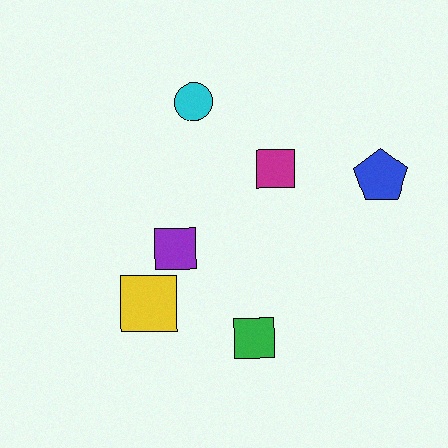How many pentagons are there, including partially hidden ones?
There is 1 pentagon.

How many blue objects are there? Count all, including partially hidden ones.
There is 1 blue object.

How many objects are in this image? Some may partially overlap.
There are 6 objects.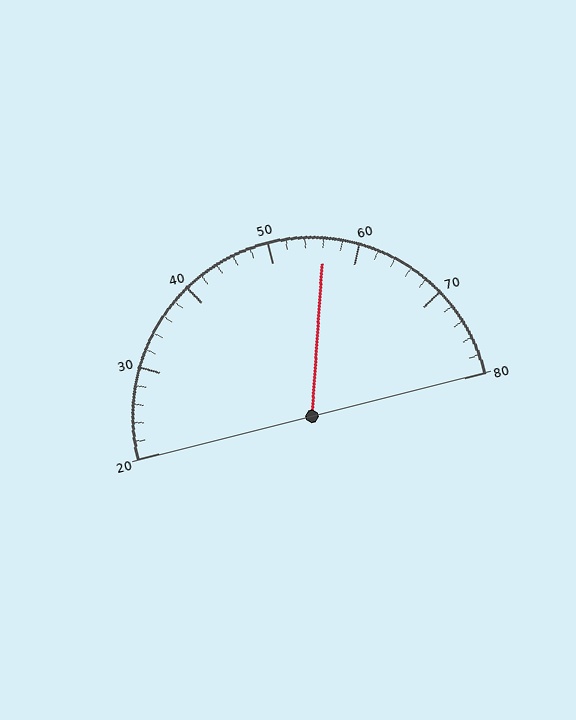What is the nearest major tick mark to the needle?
The nearest major tick mark is 60.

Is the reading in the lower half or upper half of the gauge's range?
The reading is in the upper half of the range (20 to 80).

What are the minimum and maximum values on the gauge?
The gauge ranges from 20 to 80.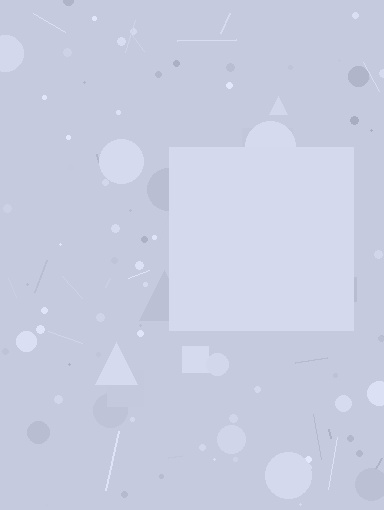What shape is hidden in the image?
A square is hidden in the image.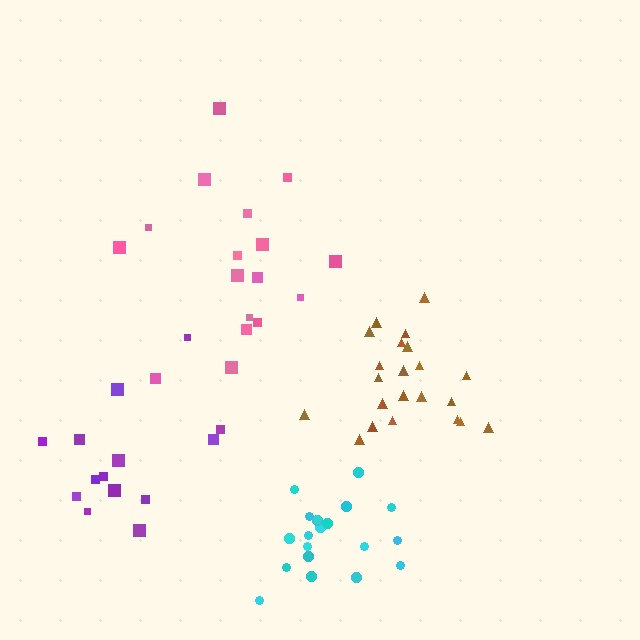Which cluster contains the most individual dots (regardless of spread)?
Brown (22).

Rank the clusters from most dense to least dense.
cyan, brown, pink, purple.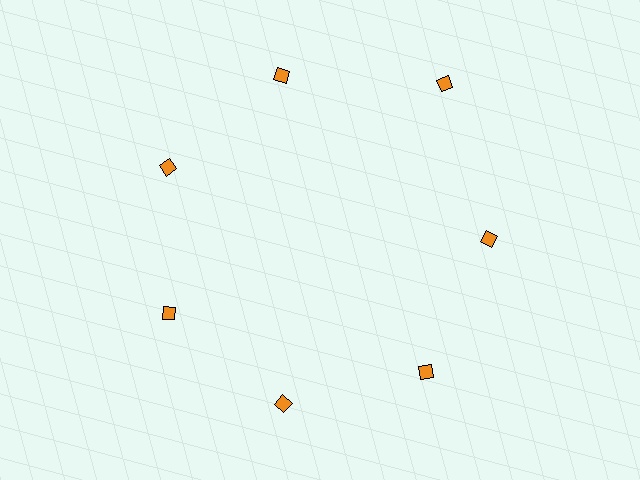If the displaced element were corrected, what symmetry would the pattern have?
It would have 7-fold rotational symmetry — the pattern would map onto itself every 51 degrees.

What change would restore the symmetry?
The symmetry would be restored by moving it inward, back onto the ring so that all 7 diamonds sit at equal angles and equal distance from the center.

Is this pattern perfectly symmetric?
No. The 7 orange diamonds are arranged in a ring, but one element near the 1 o'clock position is pushed outward from the center, breaking the 7-fold rotational symmetry.